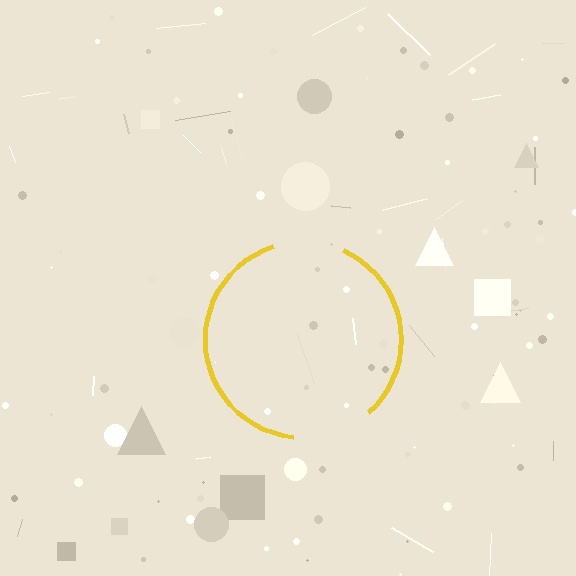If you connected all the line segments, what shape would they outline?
They would outline a circle.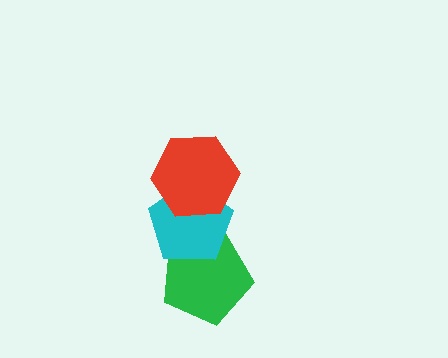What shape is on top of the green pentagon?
The cyan pentagon is on top of the green pentagon.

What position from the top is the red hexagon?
The red hexagon is 1st from the top.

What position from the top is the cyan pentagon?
The cyan pentagon is 2nd from the top.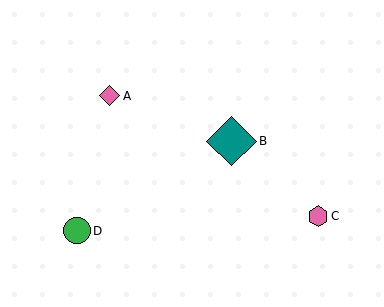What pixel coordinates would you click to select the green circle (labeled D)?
Click at (77, 231) to select the green circle D.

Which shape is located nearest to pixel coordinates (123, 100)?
The pink diamond (labeled A) at (110, 96) is nearest to that location.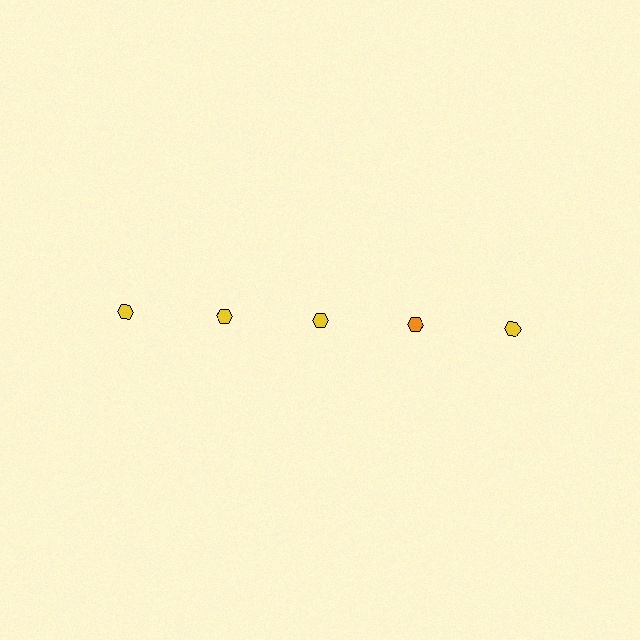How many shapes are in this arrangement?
There are 5 shapes arranged in a grid pattern.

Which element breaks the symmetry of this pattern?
The orange hexagon in the top row, second from right column breaks the symmetry. All other shapes are yellow hexagons.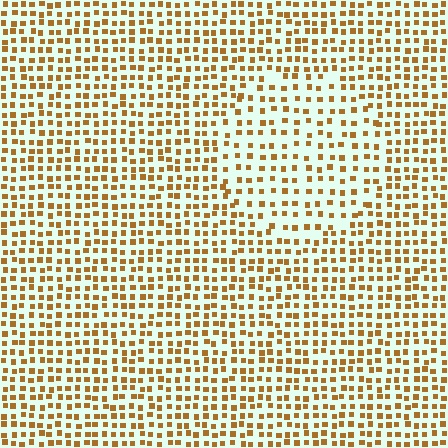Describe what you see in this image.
The image contains small brown elements arranged at two different densities. A circle-shaped region is visible where the elements are less densely packed than the surrounding area.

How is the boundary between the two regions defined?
The boundary is defined by a change in element density (approximately 1.6x ratio). All elements are the same color, size, and shape.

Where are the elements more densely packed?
The elements are more densely packed outside the circle boundary.